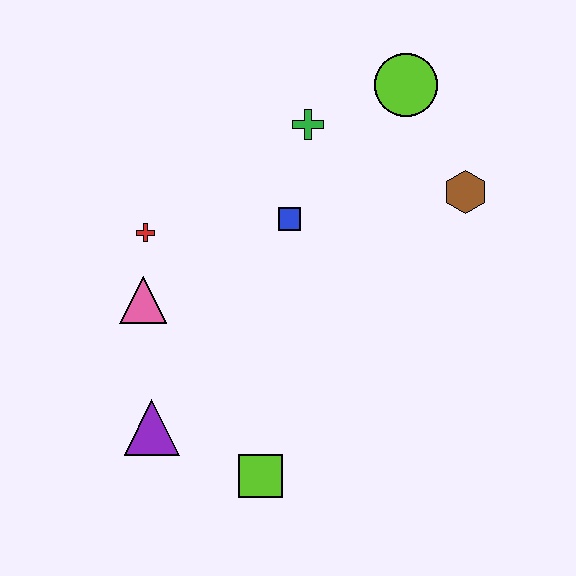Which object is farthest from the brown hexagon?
The purple triangle is farthest from the brown hexagon.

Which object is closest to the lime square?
The purple triangle is closest to the lime square.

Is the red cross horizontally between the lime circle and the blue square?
No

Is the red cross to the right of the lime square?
No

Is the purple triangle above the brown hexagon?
No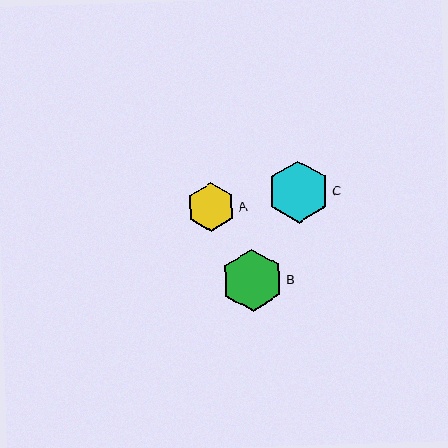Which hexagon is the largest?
Hexagon C is the largest with a size of approximately 62 pixels.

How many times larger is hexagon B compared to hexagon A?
Hexagon B is approximately 1.3 times the size of hexagon A.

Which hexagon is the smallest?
Hexagon A is the smallest with a size of approximately 49 pixels.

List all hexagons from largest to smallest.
From largest to smallest: C, B, A.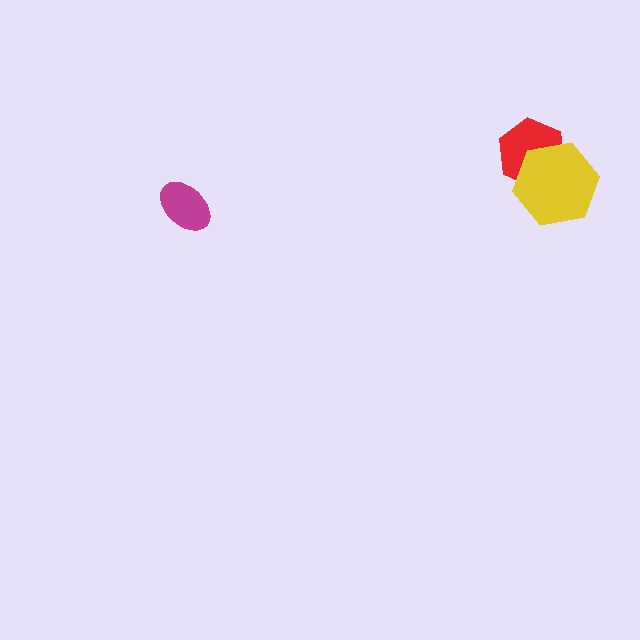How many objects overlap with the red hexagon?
1 object overlaps with the red hexagon.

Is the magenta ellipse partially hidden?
No, no other shape covers it.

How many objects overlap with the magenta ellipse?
0 objects overlap with the magenta ellipse.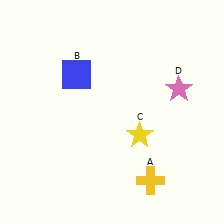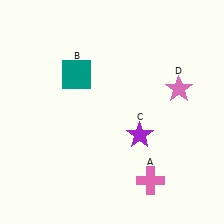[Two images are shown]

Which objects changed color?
A changed from yellow to pink. B changed from blue to teal. C changed from yellow to purple.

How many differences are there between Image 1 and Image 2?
There are 3 differences between the two images.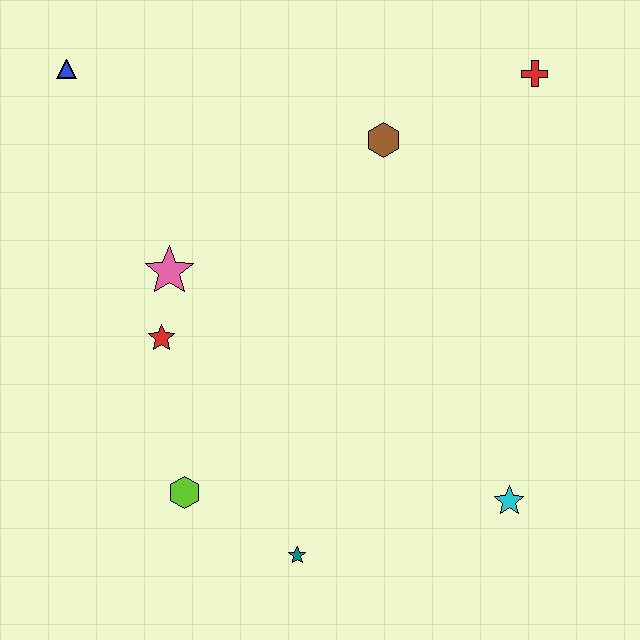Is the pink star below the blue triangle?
Yes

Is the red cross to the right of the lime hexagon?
Yes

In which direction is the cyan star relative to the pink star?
The cyan star is to the right of the pink star.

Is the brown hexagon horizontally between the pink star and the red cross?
Yes